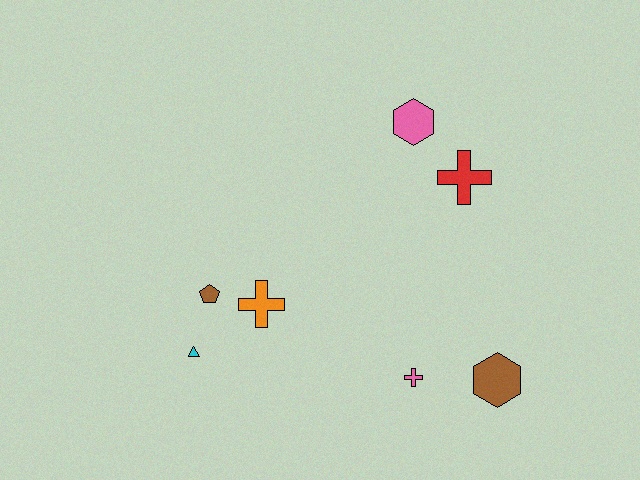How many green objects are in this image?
There are no green objects.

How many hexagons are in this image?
There are 2 hexagons.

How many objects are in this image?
There are 7 objects.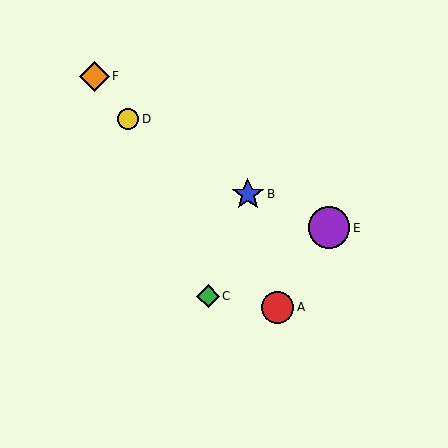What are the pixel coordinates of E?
Object E is at (329, 228).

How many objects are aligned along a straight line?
3 objects (A, D, F) are aligned along a straight line.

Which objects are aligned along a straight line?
Objects A, D, F are aligned along a straight line.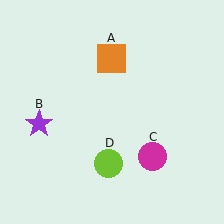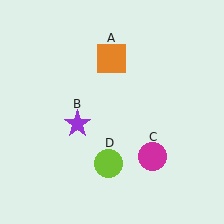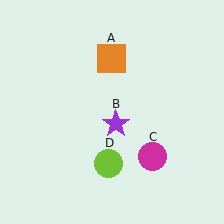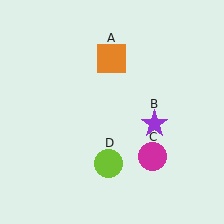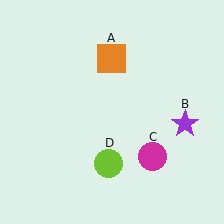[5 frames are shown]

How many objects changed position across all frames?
1 object changed position: purple star (object B).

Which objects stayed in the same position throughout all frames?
Orange square (object A) and magenta circle (object C) and lime circle (object D) remained stationary.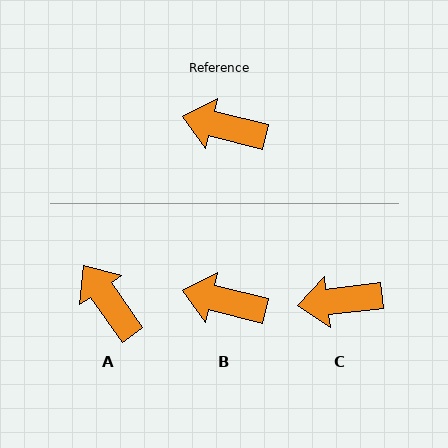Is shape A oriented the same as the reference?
No, it is off by about 41 degrees.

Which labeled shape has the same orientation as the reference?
B.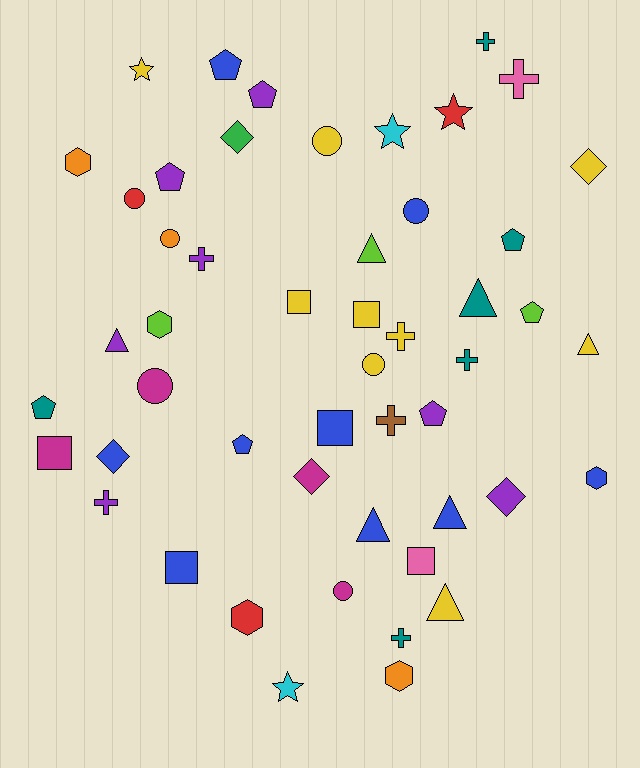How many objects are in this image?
There are 50 objects.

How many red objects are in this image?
There are 3 red objects.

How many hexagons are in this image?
There are 5 hexagons.